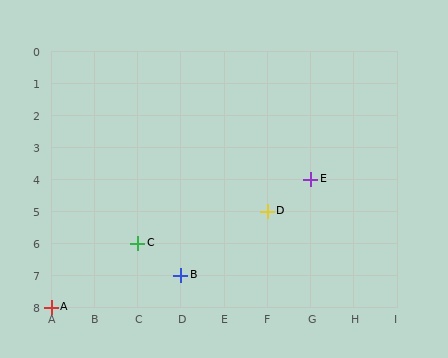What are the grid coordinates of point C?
Point C is at grid coordinates (C, 6).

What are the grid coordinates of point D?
Point D is at grid coordinates (F, 5).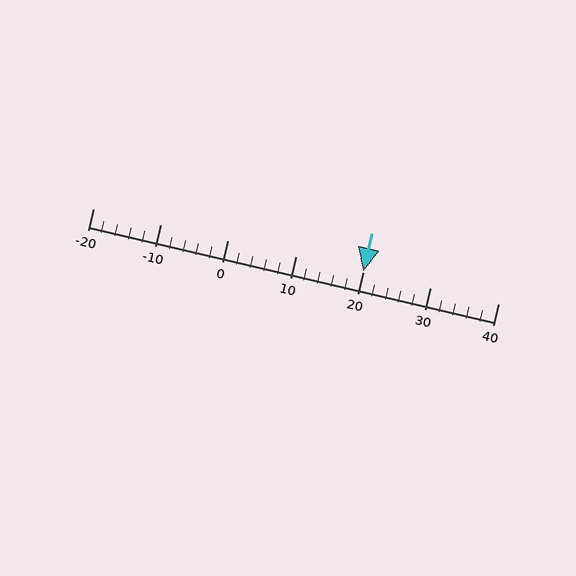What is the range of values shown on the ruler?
The ruler shows values from -20 to 40.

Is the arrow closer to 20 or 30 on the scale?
The arrow is closer to 20.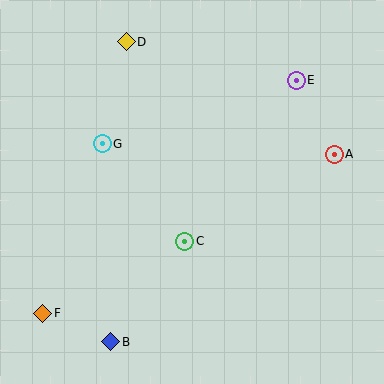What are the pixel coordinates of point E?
Point E is at (296, 80).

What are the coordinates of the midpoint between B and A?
The midpoint between B and A is at (222, 248).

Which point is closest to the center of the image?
Point C at (185, 241) is closest to the center.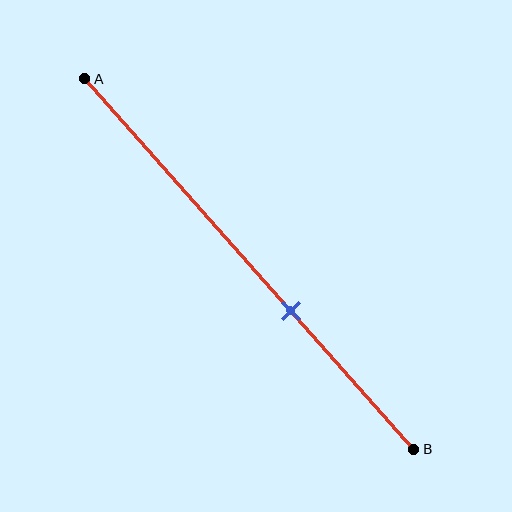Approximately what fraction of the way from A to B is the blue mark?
The blue mark is approximately 65% of the way from A to B.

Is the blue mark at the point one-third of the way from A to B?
No, the mark is at about 65% from A, not at the 33% one-third point.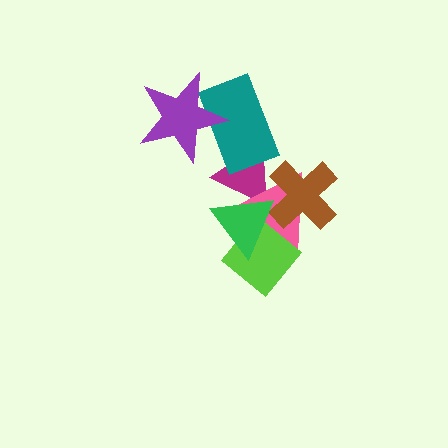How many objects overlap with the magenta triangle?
4 objects overlap with the magenta triangle.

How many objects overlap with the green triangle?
4 objects overlap with the green triangle.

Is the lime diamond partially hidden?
Yes, it is partially covered by another shape.